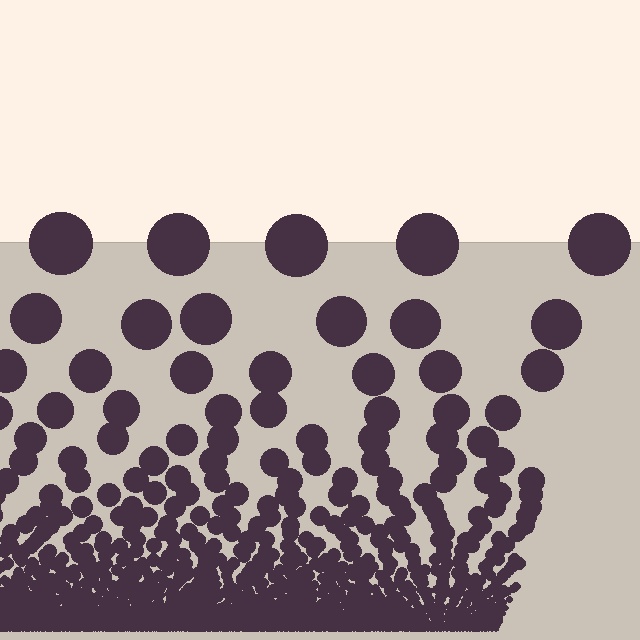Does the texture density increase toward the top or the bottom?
Density increases toward the bottom.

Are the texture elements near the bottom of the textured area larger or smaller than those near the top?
Smaller. The gradient is inverted — elements near the bottom are smaller and denser.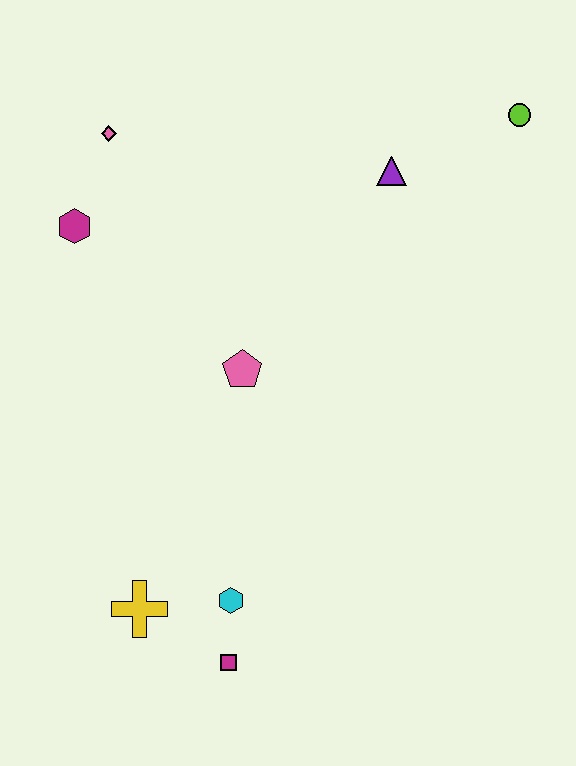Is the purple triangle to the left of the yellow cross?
No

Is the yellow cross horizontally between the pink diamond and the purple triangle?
Yes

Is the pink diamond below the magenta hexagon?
No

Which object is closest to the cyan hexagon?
The magenta square is closest to the cyan hexagon.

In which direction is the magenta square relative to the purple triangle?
The magenta square is below the purple triangle.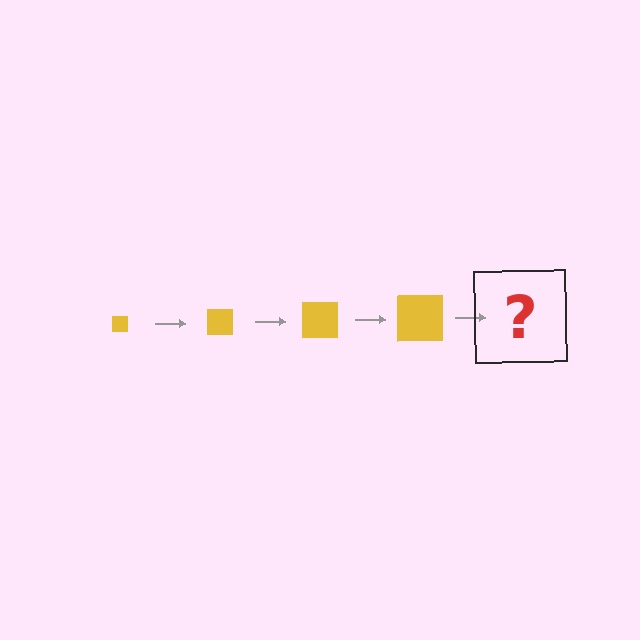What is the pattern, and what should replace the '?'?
The pattern is that the square gets progressively larger each step. The '?' should be a yellow square, larger than the previous one.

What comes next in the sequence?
The next element should be a yellow square, larger than the previous one.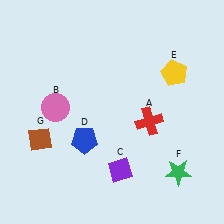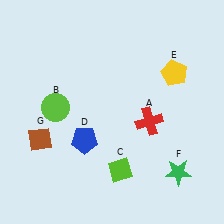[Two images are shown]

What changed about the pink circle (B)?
In Image 1, B is pink. In Image 2, it changed to lime.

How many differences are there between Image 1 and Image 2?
There are 2 differences between the two images.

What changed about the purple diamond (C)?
In Image 1, C is purple. In Image 2, it changed to lime.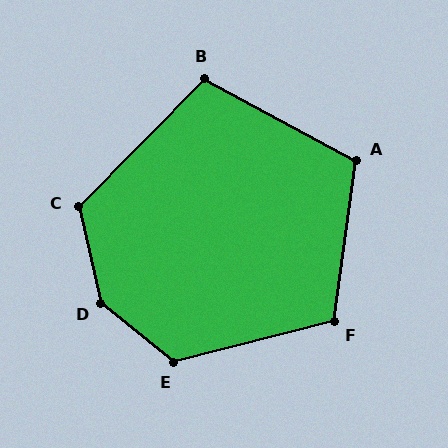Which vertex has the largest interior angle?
D, at approximately 142 degrees.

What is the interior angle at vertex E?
Approximately 127 degrees (obtuse).